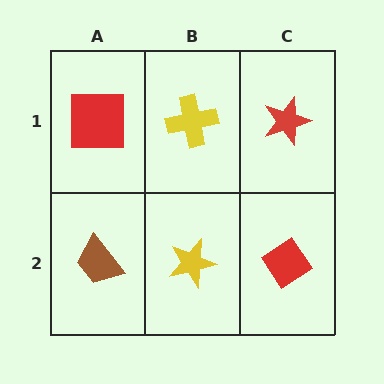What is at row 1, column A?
A red square.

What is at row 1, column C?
A red star.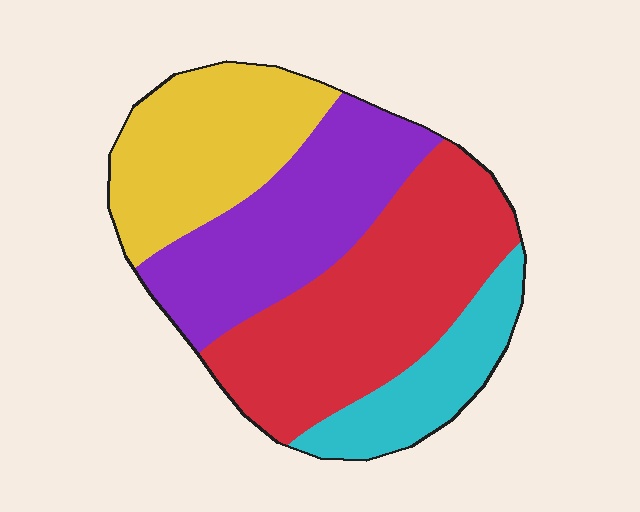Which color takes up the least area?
Cyan, at roughly 15%.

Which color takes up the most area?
Red, at roughly 35%.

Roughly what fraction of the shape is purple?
Purple covers about 25% of the shape.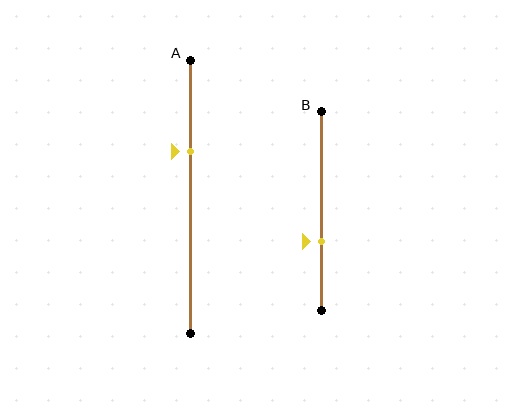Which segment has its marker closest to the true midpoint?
Segment B has its marker closest to the true midpoint.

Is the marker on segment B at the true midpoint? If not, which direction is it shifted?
No, the marker on segment B is shifted downward by about 15% of the segment length.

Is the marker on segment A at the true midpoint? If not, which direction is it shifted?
No, the marker on segment A is shifted upward by about 17% of the segment length.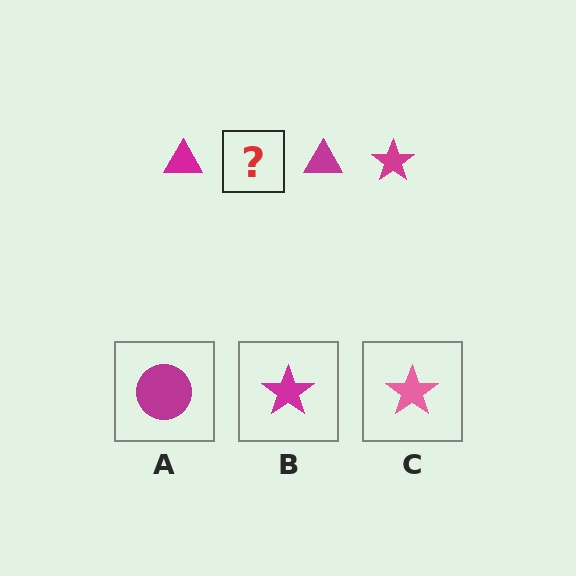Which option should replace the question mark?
Option B.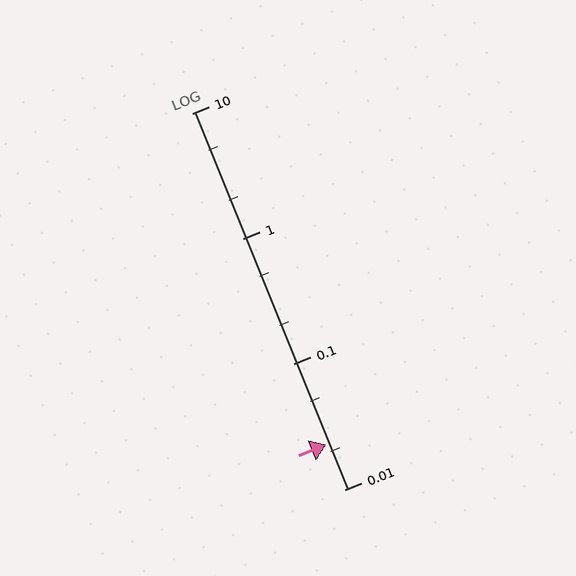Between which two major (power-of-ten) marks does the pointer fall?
The pointer is between 0.01 and 0.1.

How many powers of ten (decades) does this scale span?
The scale spans 3 decades, from 0.01 to 10.